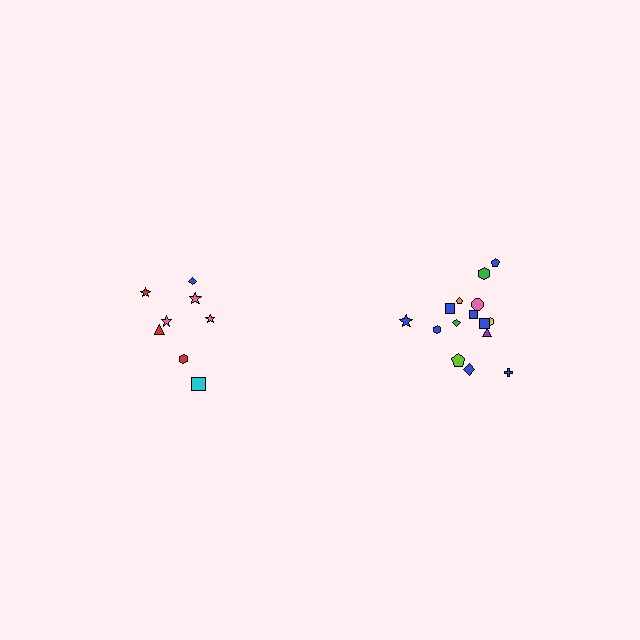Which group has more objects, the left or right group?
The right group.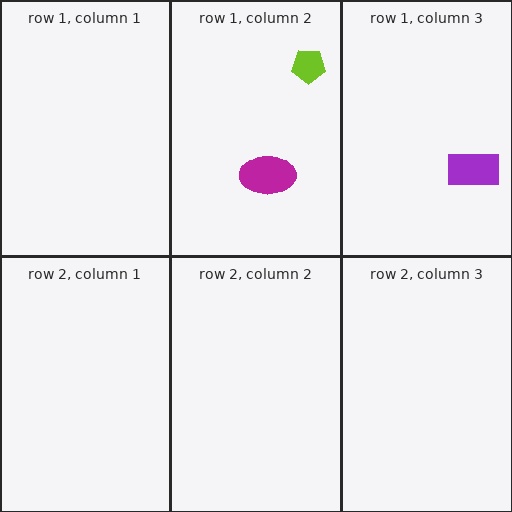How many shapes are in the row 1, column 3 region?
1.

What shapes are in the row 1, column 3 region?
The purple rectangle.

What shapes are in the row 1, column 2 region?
The magenta ellipse, the lime pentagon.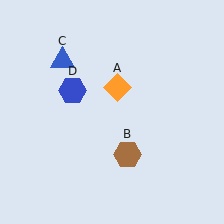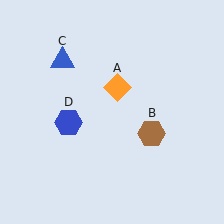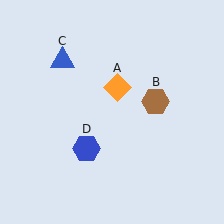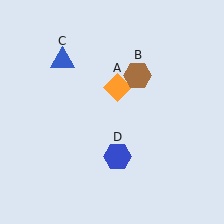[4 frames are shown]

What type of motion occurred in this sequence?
The brown hexagon (object B), blue hexagon (object D) rotated counterclockwise around the center of the scene.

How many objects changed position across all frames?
2 objects changed position: brown hexagon (object B), blue hexagon (object D).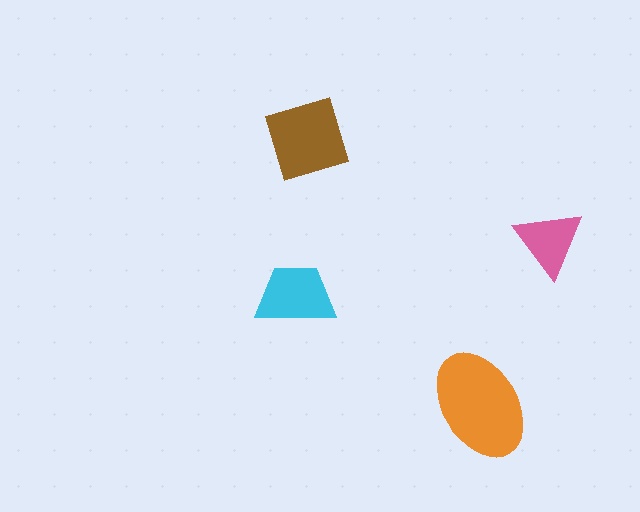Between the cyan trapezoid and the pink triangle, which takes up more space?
The cyan trapezoid.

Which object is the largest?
The orange ellipse.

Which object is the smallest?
The pink triangle.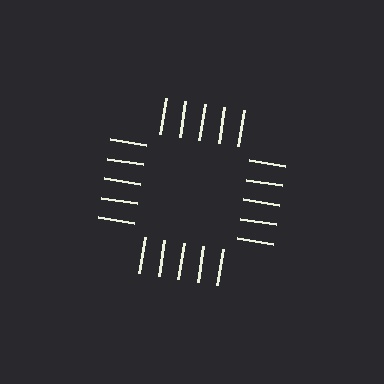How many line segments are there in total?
20 — 5 along each of the 4 edges.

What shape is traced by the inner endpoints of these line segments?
An illusory square — the line segments terminate on its edges but no continuous stroke is drawn.